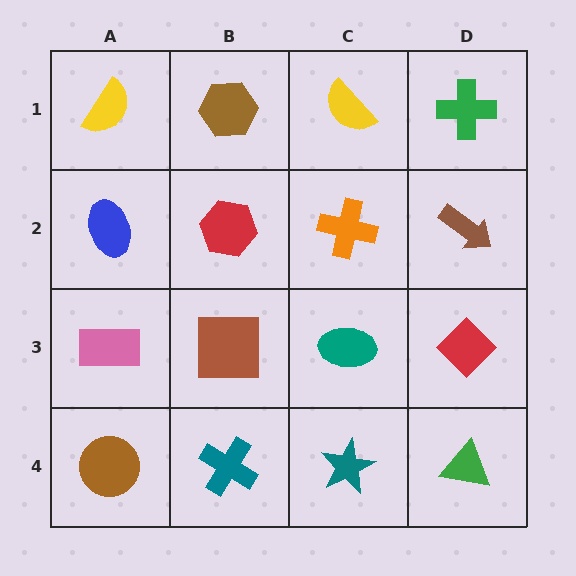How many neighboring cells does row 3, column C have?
4.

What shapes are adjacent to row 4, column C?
A teal ellipse (row 3, column C), a teal cross (row 4, column B), a green triangle (row 4, column D).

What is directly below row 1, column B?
A red hexagon.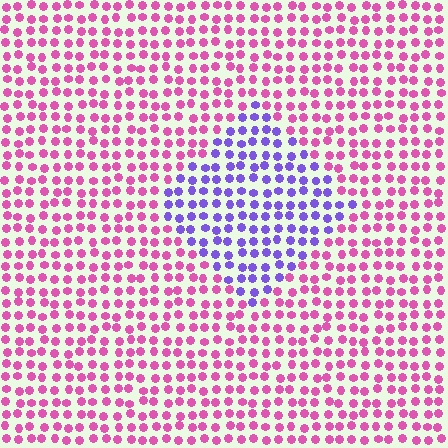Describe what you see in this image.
The image is filled with small pink elements in a uniform arrangement. A diamond-shaped region is visible where the elements are tinted to a slightly different hue, forming a subtle color boundary.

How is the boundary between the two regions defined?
The boundary is defined purely by a slight shift in hue (about 62 degrees). Spacing, size, and orientation are identical on both sides.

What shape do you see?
I see a diamond.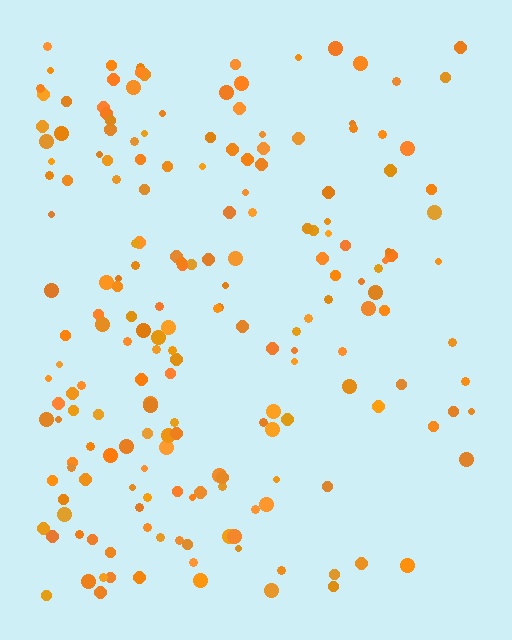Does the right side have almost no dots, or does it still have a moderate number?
Still a moderate number, just noticeably fewer than the left.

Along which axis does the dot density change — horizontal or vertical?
Horizontal.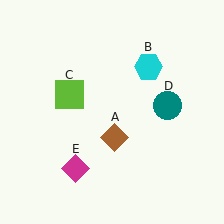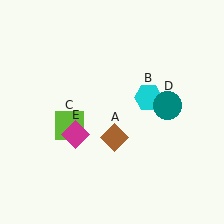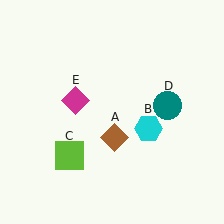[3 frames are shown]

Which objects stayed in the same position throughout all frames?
Brown diamond (object A) and teal circle (object D) remained stationary.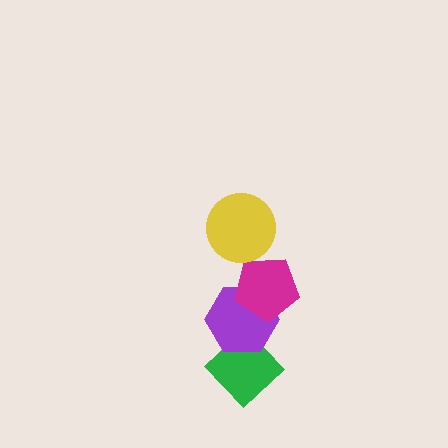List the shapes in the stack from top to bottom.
From top to bottom: the yellow circle, the magenta pentagon, the purple hexagon, the green diamond.